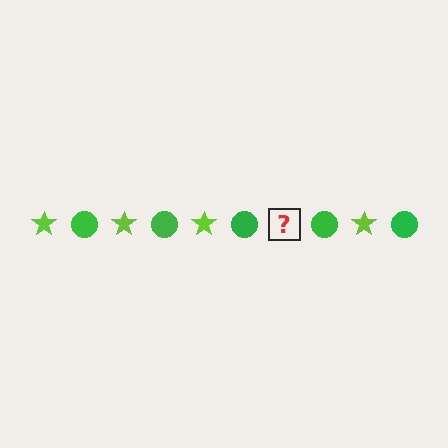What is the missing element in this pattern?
The missing element is a lime star.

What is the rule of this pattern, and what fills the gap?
The rule is that the pattern alternates between lime star and green circle. The gap should be filled with a lime star.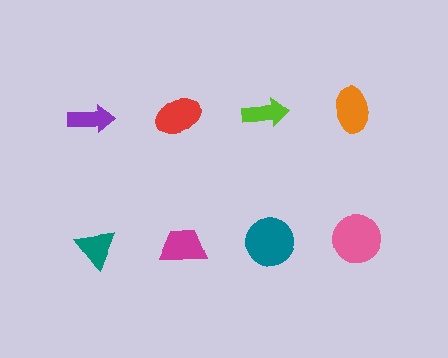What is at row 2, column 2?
A magenta trapezoid.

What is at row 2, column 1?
A teal triangle.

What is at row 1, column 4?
An orange ellipse.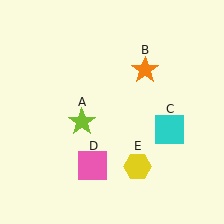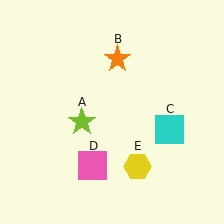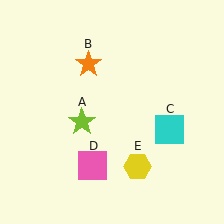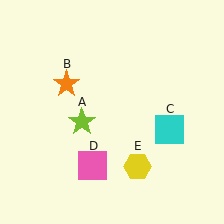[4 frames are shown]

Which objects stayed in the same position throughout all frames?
Lime star (object A) and cyan square (object C) and pink square (object D) and yellow hexagon (object E) remained stationary.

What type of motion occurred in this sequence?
The orange star (object B) rotated counterclockwise around the center of the scene.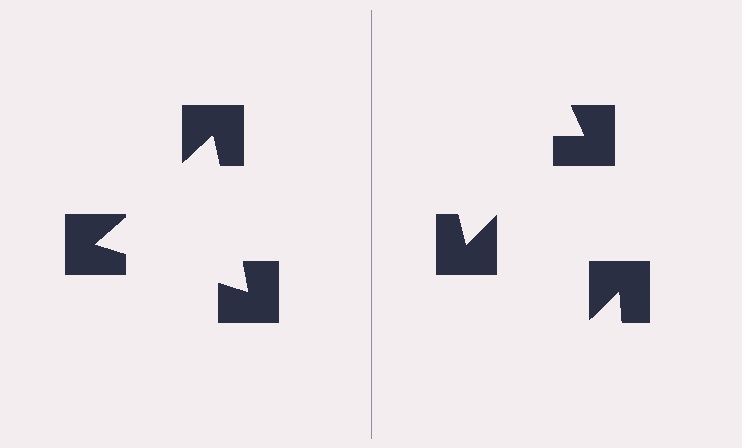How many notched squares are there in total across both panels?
6 — 3 on each side.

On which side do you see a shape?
An illusory triangle appears on the left side. On the right side the wedge cuts are rotated, so no coherent shape forms.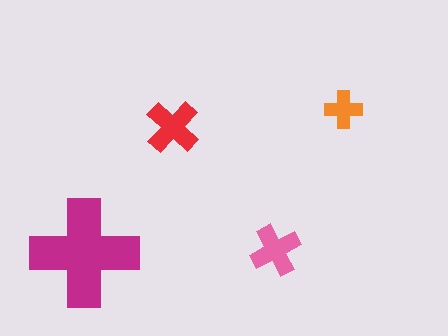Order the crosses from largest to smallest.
the magenta one, the red one, the pink one, the orange one.